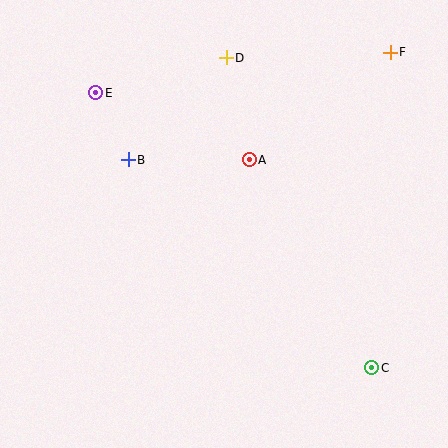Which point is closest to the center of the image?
Point A at (249, 160) is closest to the center.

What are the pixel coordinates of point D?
Point D is at (226, 58).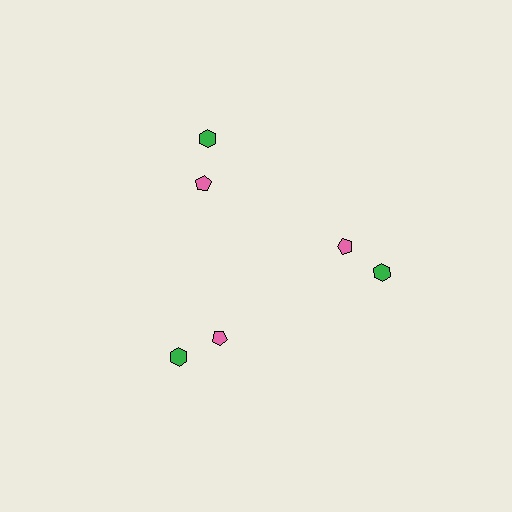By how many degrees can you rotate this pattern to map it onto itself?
The pattern maps onto itself every 120 degrees of rotation.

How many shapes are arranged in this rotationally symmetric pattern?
There are 6 shapes, arranged in 3 groups of 2.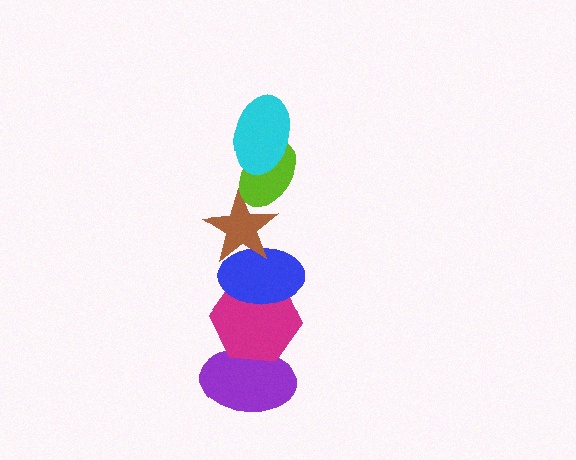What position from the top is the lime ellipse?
The lime ellipse is 2nd from the top.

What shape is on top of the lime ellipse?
The cyan ellipse is on top of the lime ellipse.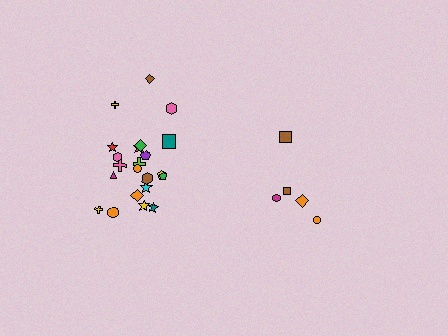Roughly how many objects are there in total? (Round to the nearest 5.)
Roughly 25 objects in total.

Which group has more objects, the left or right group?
The left group.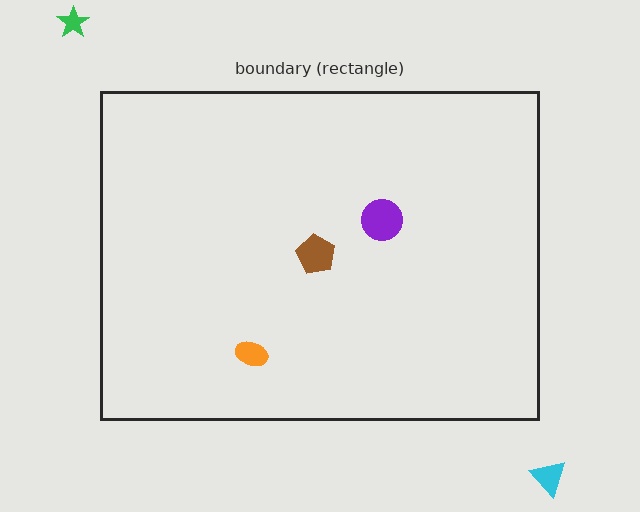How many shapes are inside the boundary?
3 inside, 2 outside.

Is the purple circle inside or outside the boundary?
Inside.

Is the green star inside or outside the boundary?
Outside.